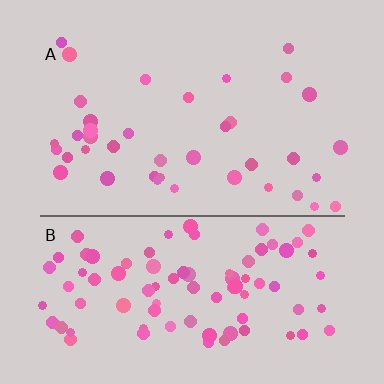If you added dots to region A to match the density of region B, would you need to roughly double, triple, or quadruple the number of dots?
Approximately double.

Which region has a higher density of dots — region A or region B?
B (the bottom).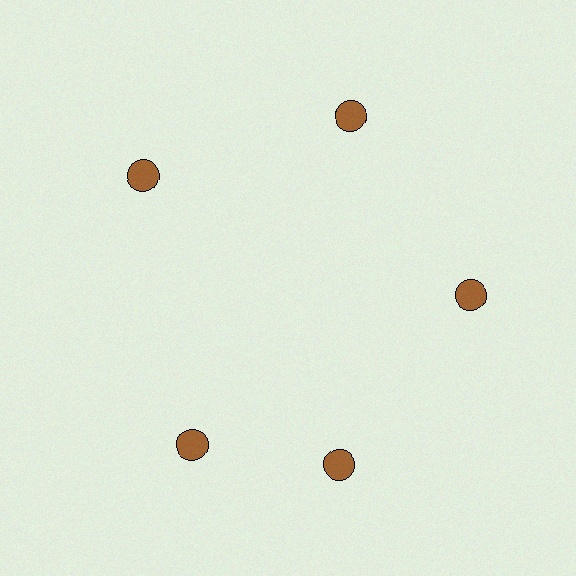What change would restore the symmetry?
The symmetry would be restored by rotating it back into even spacing with its neighbors so that all 5 circles sit at equal angles and equal distance from the center.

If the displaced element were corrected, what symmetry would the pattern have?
It would have 5-fold rotational symmetry — the pattern would map onto itself every 72 degrees.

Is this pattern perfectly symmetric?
No. The 5 brown circles are arranged in a ring, but one element near the 8 o'clock position is rotated out of alignment along the ring, breaking the 5-fold rotational symmetry.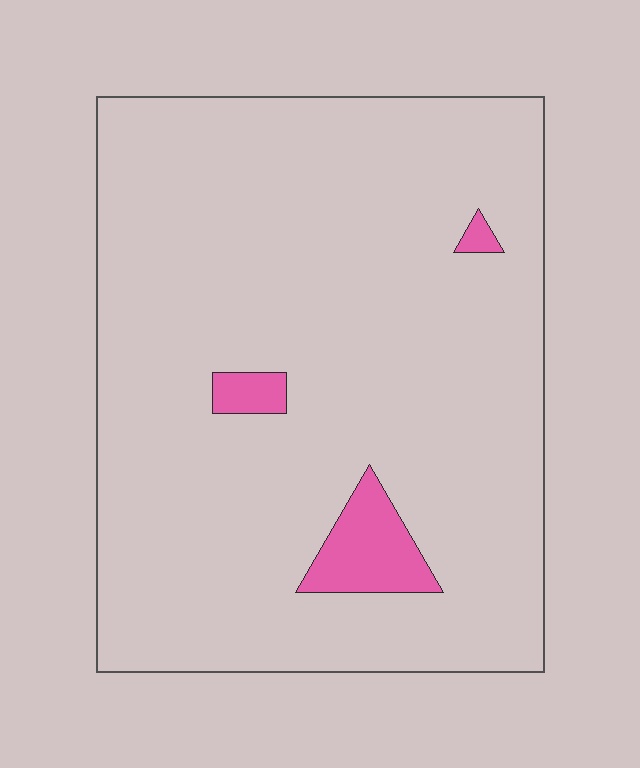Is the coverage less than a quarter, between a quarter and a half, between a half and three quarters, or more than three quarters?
Less than a quarter.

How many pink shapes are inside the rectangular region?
3.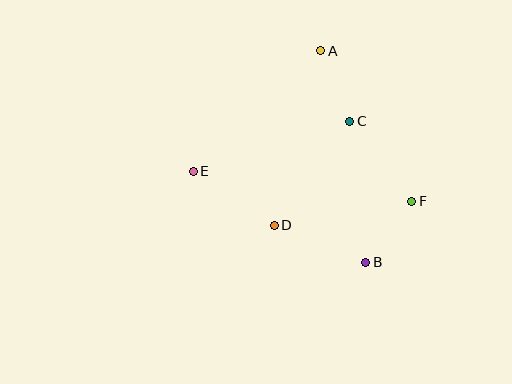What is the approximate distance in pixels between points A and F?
The distance between A and F is approximately 176 pixels.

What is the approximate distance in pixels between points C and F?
The distance between C and F is approximately 101 pixels.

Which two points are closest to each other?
Points A and C are closest to each other.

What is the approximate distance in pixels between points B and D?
The distance between B and D is approximately 99 pixels.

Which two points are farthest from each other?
Points E and F are farthest from each other.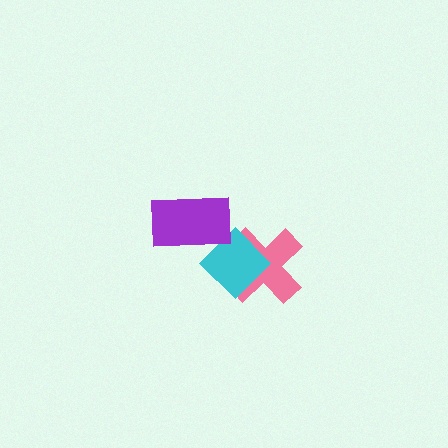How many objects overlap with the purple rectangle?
1 object overlaps with the purple rectangle.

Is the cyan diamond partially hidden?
Yes, it is partially covered by another shape.